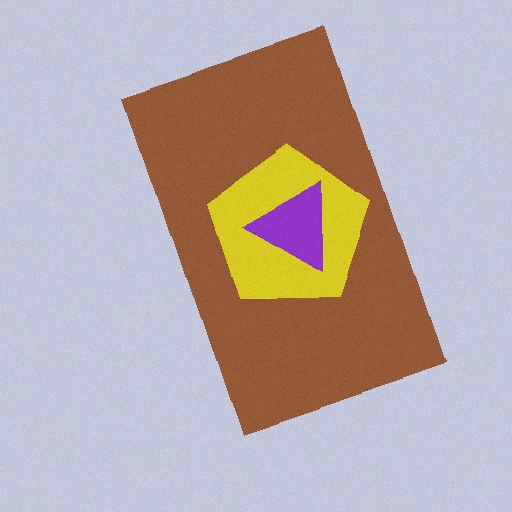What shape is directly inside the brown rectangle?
The yellow pentagon.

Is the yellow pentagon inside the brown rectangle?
Yes.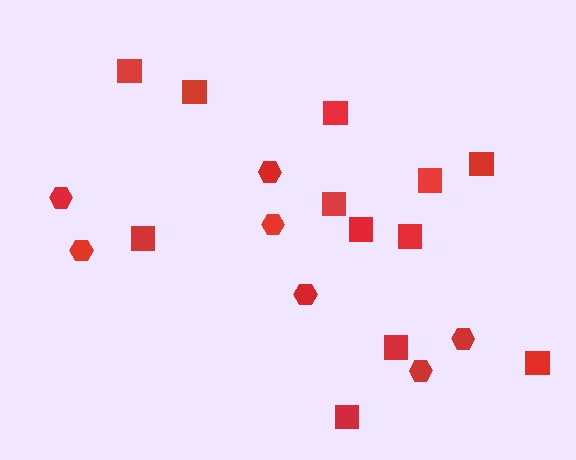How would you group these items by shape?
There are 2 groups: one group of squares (12) and one group of hexagons (7).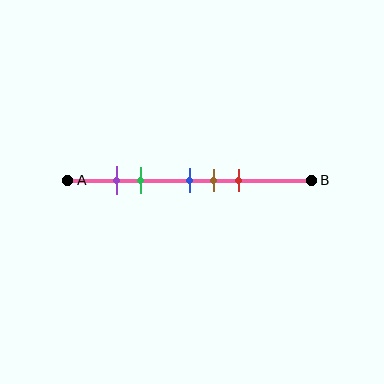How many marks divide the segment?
There are 5 marks dividing the segment.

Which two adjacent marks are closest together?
The purple and green marks are the closest adjacent pair.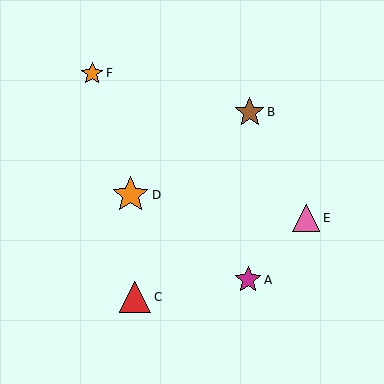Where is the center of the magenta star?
The center of the magenta star is at (248, 280).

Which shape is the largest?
The orange star (labeled D) is the largest.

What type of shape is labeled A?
Shape A is a magenta star.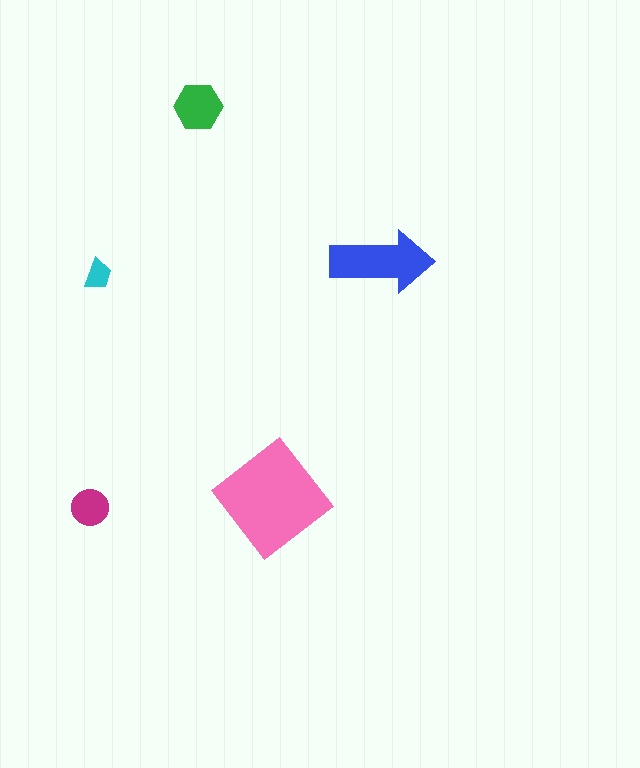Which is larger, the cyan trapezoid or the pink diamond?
The pink diamond.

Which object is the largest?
The pink diamond.